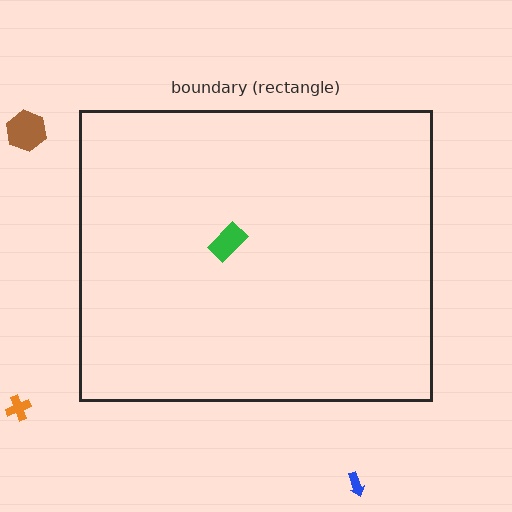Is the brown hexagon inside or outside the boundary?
Outside.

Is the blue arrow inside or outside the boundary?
Outside.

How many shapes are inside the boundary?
1 inside, 3 outside.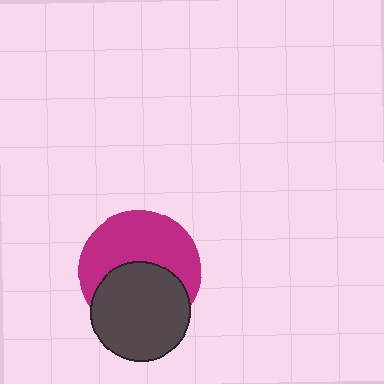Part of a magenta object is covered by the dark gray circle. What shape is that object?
It is a circle.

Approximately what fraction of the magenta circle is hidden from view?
Roughly 45% of the magenta circle is hidden behind the dark gray circle.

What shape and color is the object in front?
The object in front is a dark gray circle.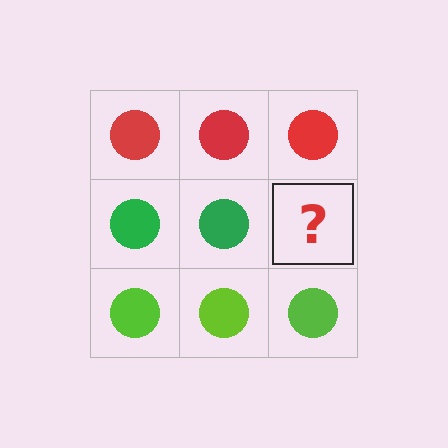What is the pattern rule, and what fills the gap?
The rule is that each row has a consistent color. The gap should be filled with a green circle.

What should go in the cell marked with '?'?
The missing cell should contain a green circle.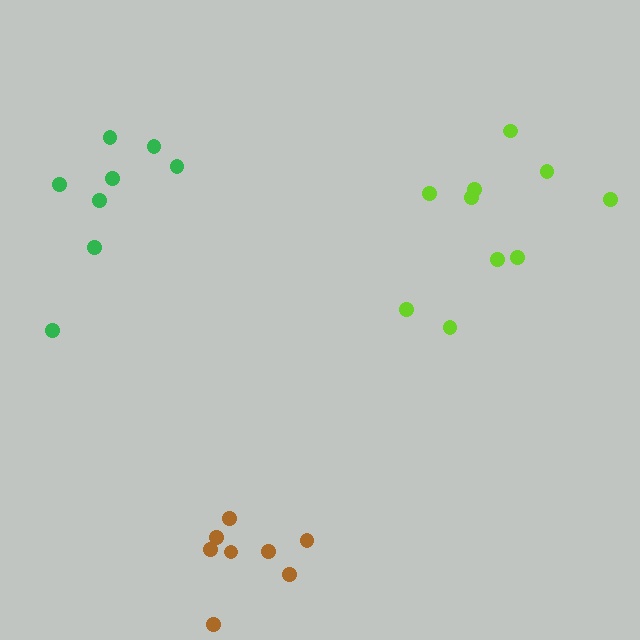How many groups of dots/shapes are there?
There are 3 groups.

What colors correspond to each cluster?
The clusters are colored: lime, green, brown.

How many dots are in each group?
Group 1: 10 dots, Group 2: 8 dots, Group 3: 8 dots (26 total).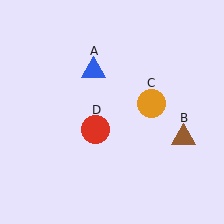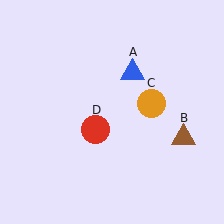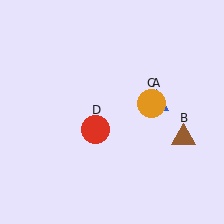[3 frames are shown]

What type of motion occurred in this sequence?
The blue triangle (object A) rotated clockwise around the center of the scene.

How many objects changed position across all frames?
1 object changed position: blue triangle (object A).